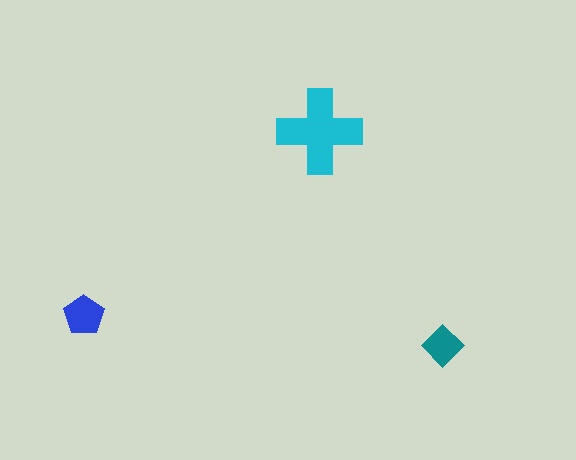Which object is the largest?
The cyan cross.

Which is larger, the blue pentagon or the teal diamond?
The blue pentagon.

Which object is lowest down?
The teal diamond is bottommost.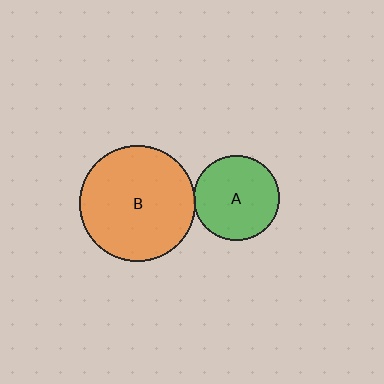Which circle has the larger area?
Circle B (orange).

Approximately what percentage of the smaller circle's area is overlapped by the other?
Approximately 5%.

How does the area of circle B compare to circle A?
Approximately 1.8 times.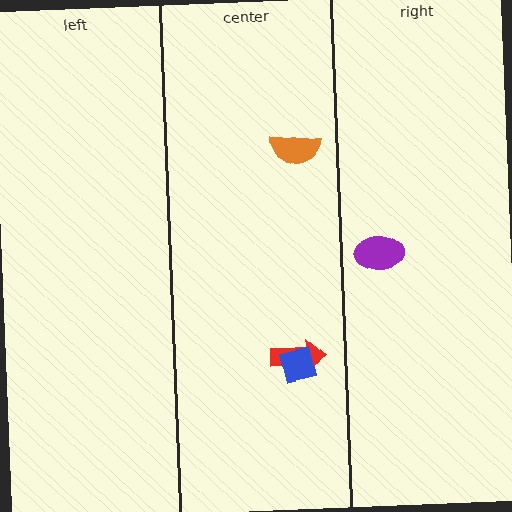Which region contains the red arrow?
The center region.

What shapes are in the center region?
The red arrow, the blue square, the orange semicircle.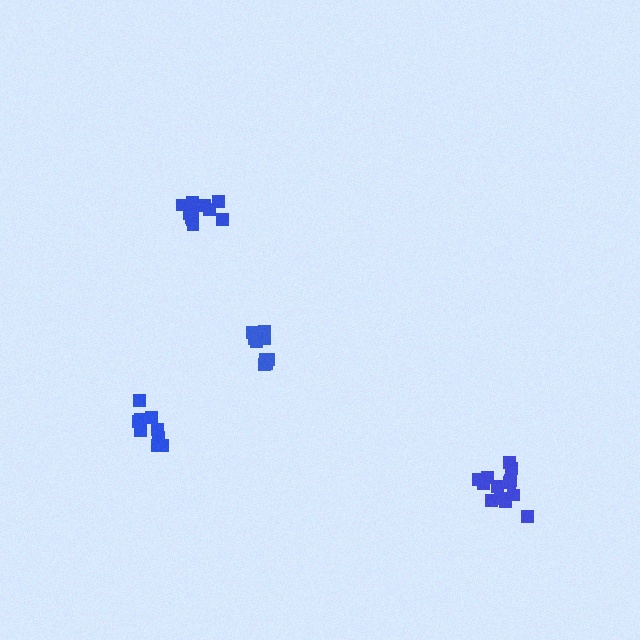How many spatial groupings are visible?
There are 4 spatial groupings.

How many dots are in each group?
Group 1: 11 dots, Group 2: 14 dots, Group 3: 10 dots, Group 4: 9 dots (44 total).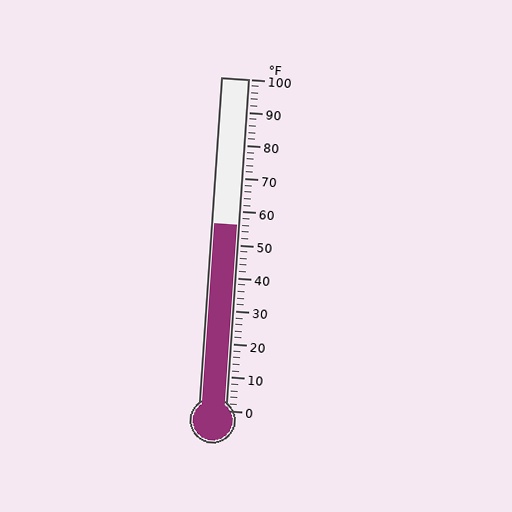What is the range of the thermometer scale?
The thermometer scale ranges from 0°F to 100°F.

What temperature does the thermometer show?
The thermometer shows approximately 56°F.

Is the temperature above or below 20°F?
The temperature is above 20°F.